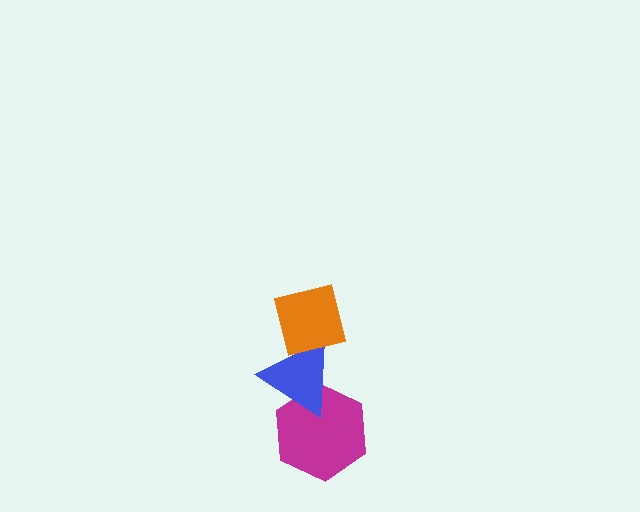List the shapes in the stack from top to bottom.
From top to bottom: the orange square, the blue triangle, the magenta hexagon.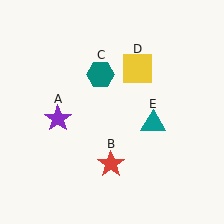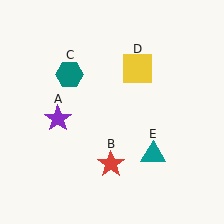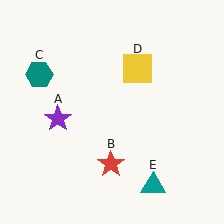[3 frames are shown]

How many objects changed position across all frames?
2 objects changed position: teal hexagon (object C), teal triangle (object E).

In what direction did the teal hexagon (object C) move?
The teal hexagon (object C) moved left.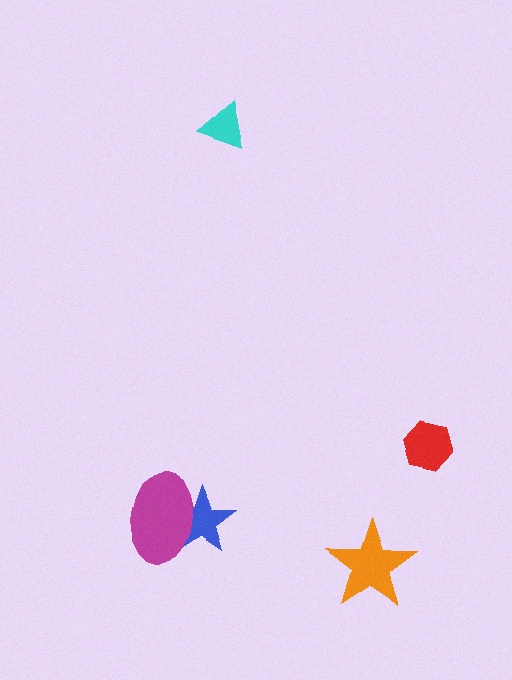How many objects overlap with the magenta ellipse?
1 object overlaps with the magenta ellipse.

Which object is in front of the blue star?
The magenta ellipse is in front of the blue star.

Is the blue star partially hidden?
Yes, it is partially covered by another shape.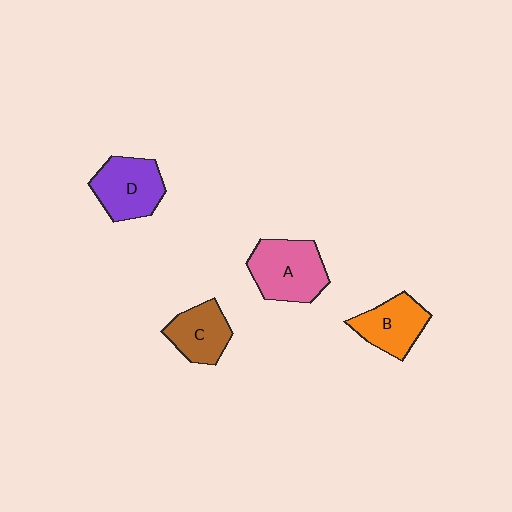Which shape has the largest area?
Shape A (pink).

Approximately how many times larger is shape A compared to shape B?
Approximately 1.3 times.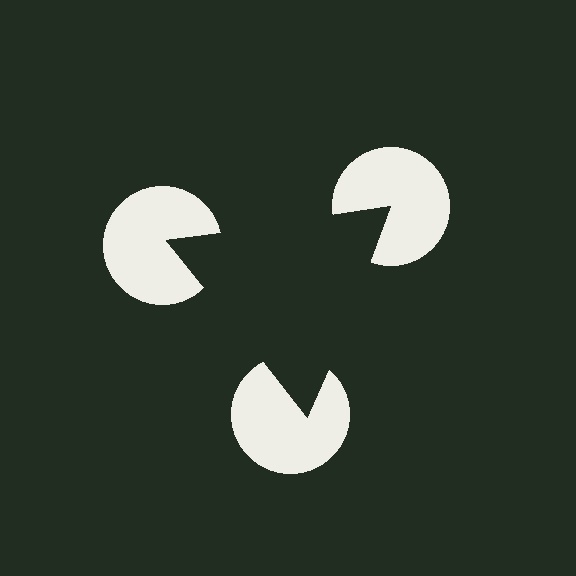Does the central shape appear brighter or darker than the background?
It typically appears slightly darker than the background, even though no actual brightness change is drawn.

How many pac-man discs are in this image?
There are 3 — one at each vertex of the illusory triangle.